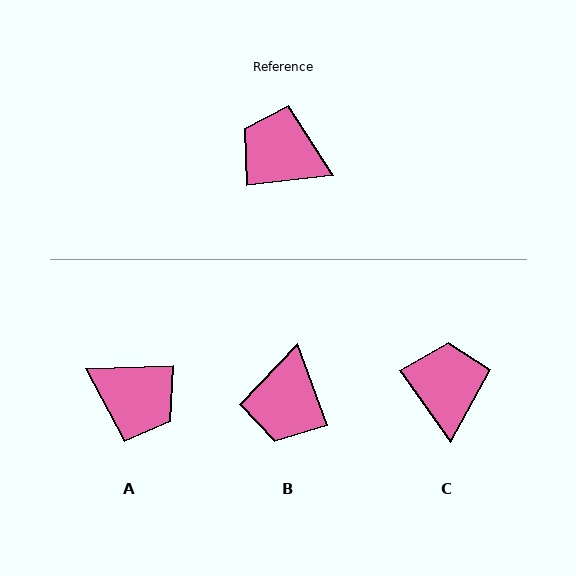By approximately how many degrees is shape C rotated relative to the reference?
Approximately 61 degrees clockwise.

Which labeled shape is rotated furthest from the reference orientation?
A, about 176 degrees away.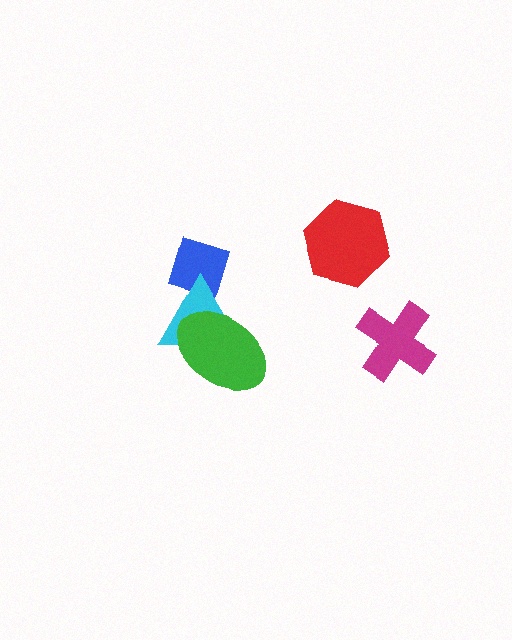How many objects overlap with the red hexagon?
0 objects overlap with the red hexagon.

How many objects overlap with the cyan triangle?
2 objects overlap with the cyan triangle.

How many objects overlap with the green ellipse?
1 object overlaps with the green ellipse.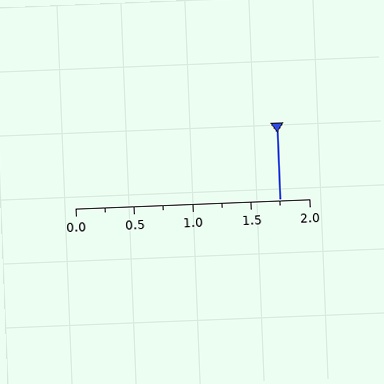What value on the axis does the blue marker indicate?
The marker indicates approximately 1.75.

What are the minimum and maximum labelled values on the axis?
The axis runs from 0.0 to 2.0.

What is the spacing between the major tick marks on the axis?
The major ticks are spaced 0.5 apart.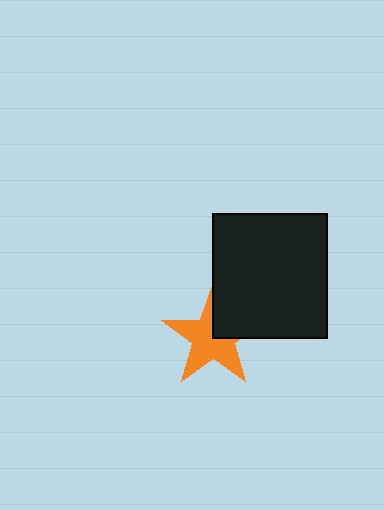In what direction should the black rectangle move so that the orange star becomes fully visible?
The black rectangle should move toward the upper-right. That is the shortest direction to clear the overlap and leave the orange star fully visible.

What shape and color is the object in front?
The object in front is a black rectangle.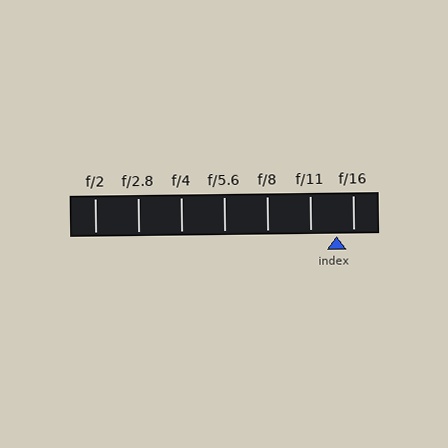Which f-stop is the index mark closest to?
The index mark is closest to f/16.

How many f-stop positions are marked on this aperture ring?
There are 7 f-stop positions marked.